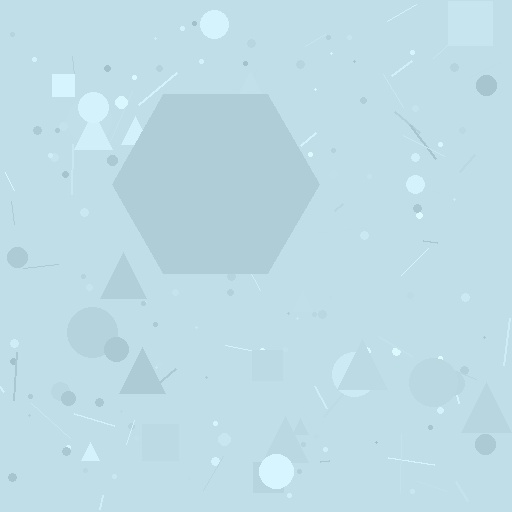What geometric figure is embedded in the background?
A hexagon is embedded in the background.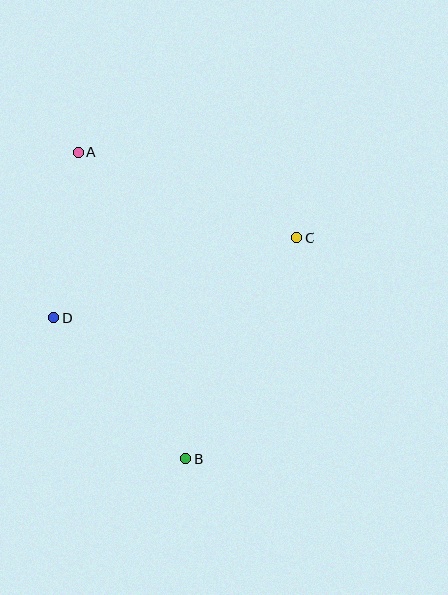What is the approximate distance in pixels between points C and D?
The distance between C and D is approximately 256 pixels.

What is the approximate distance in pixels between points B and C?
The distance between B and C is approximately 248 pixels.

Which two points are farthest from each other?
Points A and B are farthest from each other.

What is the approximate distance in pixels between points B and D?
The distance between B and D is approximately 193 pixels.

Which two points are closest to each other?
Points A and D are closest to each other.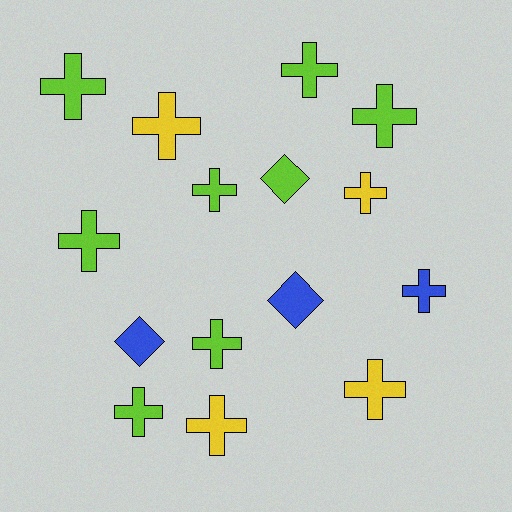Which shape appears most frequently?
Cross, with 12 objects.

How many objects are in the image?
There are 15 objects.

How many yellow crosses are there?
There are 4 yellow crosses.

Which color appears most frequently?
Lime, with 8 objects.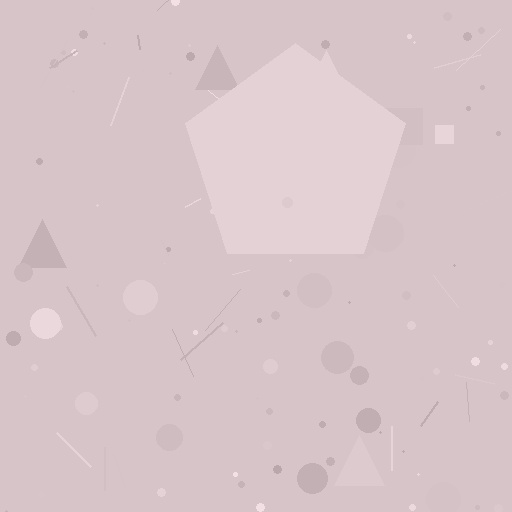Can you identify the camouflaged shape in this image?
The camouflaged shape is a pentagon.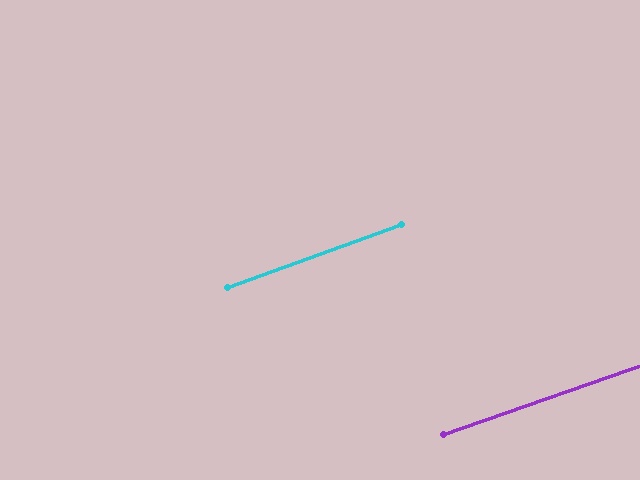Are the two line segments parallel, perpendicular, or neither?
Parallel — their directions differ by only 0.9°.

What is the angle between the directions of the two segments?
Approximately 1 degree.